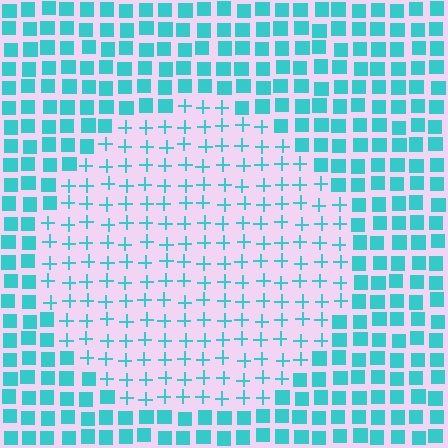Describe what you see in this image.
The image is filled with small cyan elements arranged in a uniform grid. A circle-shaped region contains plus signs, while the surrounding area contains squares. The boundary is defined purely by the change in element shape.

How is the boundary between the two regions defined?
The boundary is defined by a change in element shape: plus signs inside vs. squares outside. All elements share the same color and spacing.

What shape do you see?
I see a circle.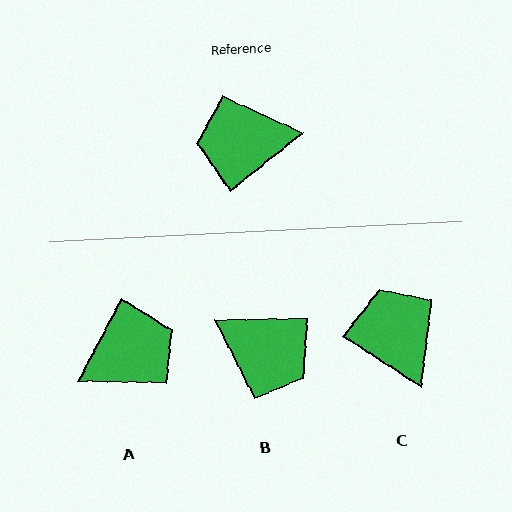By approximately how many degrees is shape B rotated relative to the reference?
Approximately 142 degrees counter-clockwise.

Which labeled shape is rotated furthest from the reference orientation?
A, about 157 degrees away.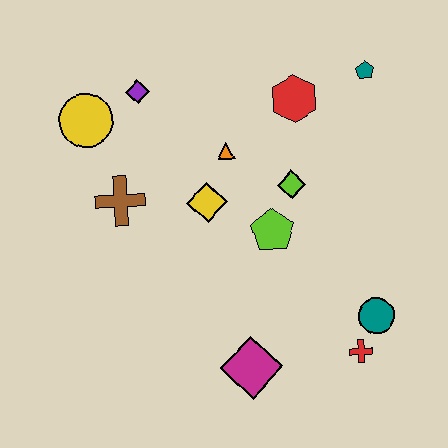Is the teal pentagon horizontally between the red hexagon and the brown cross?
No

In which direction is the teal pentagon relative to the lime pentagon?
The teal pentagon is above the lime pentagon.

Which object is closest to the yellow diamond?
The orange triangle is closest to the yellow diamond.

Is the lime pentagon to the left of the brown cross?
No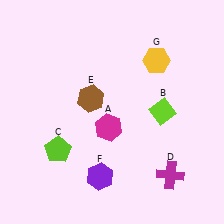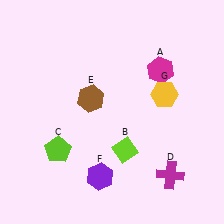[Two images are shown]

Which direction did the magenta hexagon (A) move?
The magenta hexagon (A) moved up.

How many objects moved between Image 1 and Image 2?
3 objects moved between the two images.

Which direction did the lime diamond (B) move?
The lime diamond (B) moved down.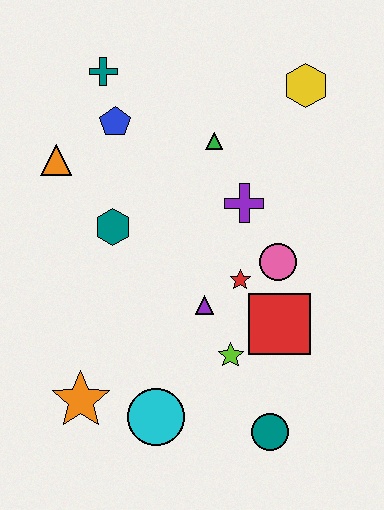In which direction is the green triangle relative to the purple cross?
The green triangle is above the purple cross.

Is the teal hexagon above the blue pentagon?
No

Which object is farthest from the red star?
The teal cross is farthest from the red star.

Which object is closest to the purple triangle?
The red star is closest to the purple triangle.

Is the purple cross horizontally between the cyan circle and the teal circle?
Yes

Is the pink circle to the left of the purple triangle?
No